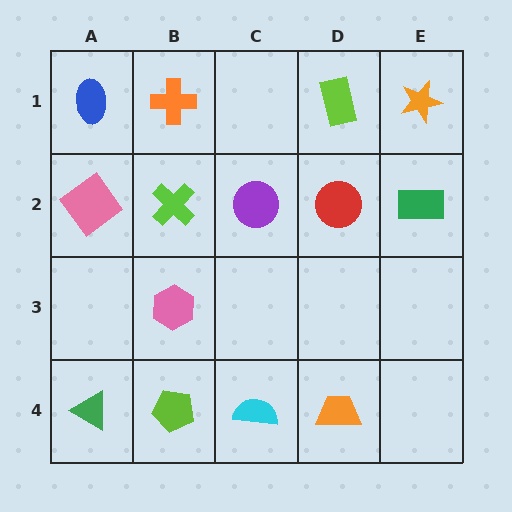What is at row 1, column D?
A lime rectangle.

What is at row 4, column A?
A green triangle.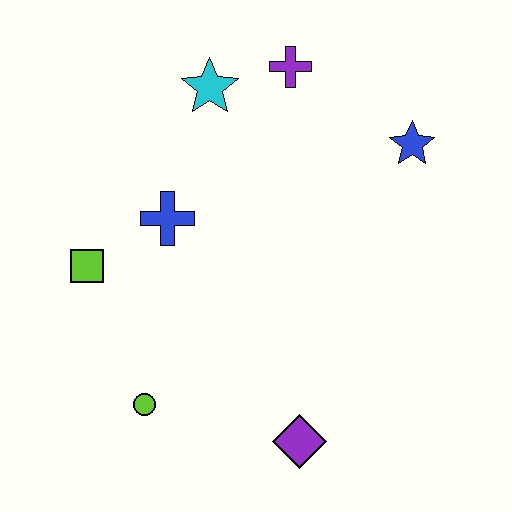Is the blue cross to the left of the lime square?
No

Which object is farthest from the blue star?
The lime circle is farthest from the blue star.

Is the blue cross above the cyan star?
No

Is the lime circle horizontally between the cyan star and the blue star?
No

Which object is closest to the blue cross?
The lime square is closest to the blue cross.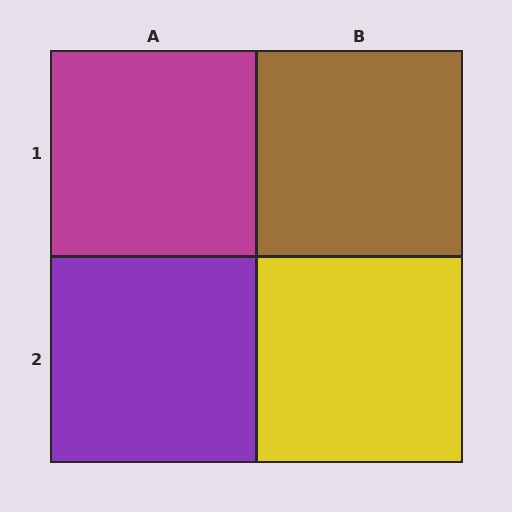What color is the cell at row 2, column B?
Yellow.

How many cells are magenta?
1 cell is magenta.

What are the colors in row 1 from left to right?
Magenta, brown.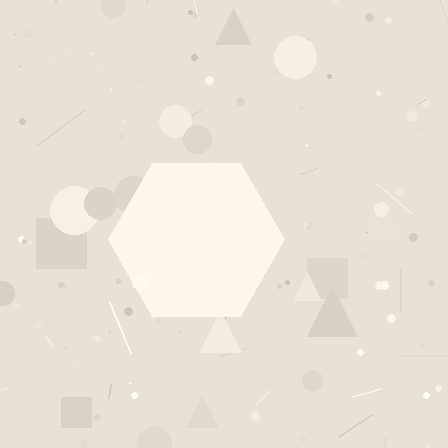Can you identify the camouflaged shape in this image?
The camouflaged shape is a hexagon.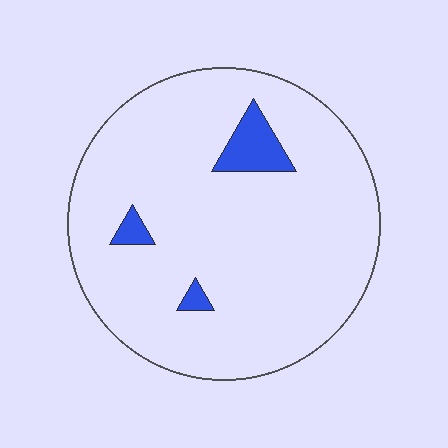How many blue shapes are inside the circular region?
3.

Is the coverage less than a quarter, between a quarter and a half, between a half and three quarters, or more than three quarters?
Less than a quarter.